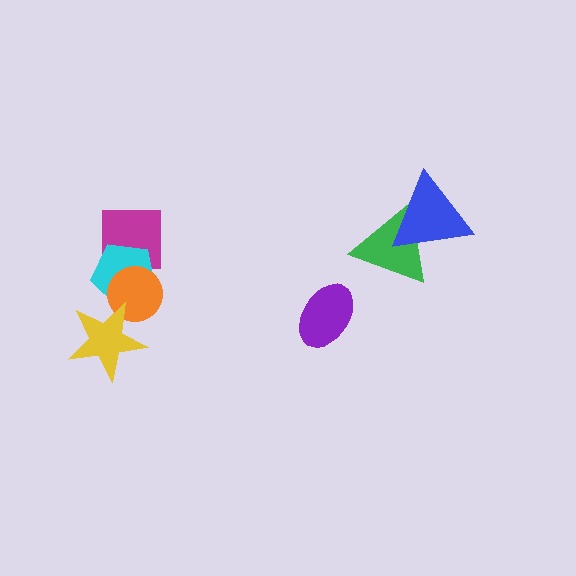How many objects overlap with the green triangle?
1 object overlaps with the green triangle.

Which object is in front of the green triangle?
The blue triangle is in front of the green triangle.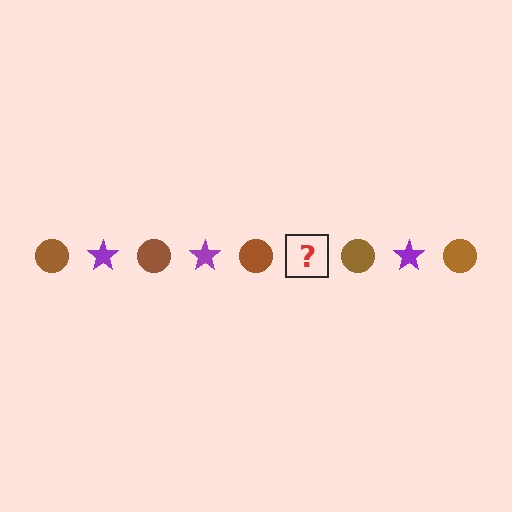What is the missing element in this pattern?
The missing element is a purple star.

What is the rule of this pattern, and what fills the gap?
The rule is that the pattern alternates between brown circle and purple star. The gap should be filled with a purple star.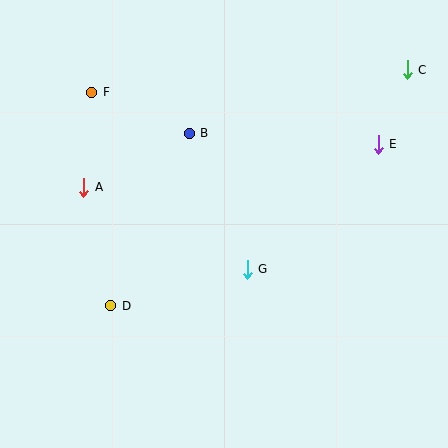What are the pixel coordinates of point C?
Point C is at (407, 70).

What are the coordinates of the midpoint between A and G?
The midpoint between A and G is at (165, 228).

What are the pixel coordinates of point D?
Point D is at (111, 306).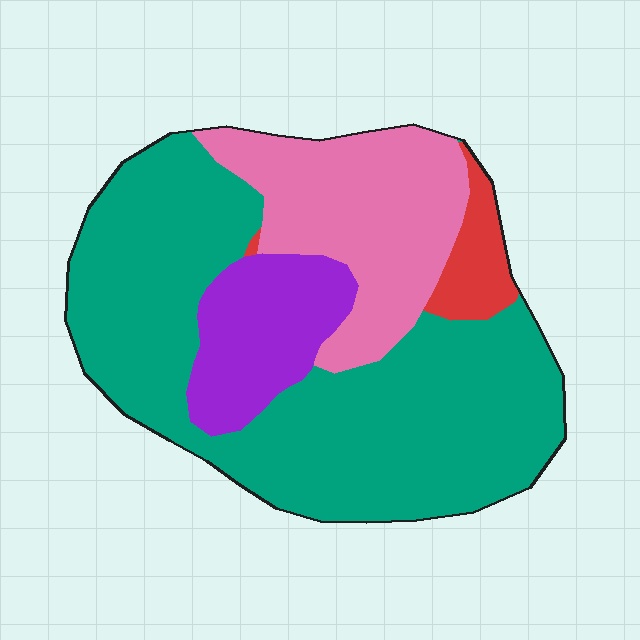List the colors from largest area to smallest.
From largest to smallest: teal, pink, purple, red.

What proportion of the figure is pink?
Pink covers 23% of the figure.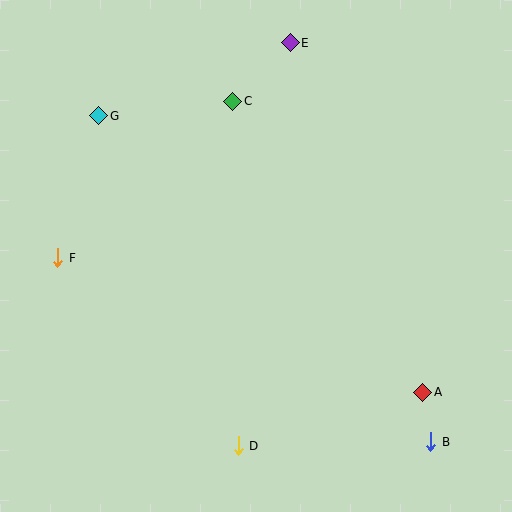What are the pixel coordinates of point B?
Point B is at (431, 442).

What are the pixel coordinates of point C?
Point C is at (233, 101).